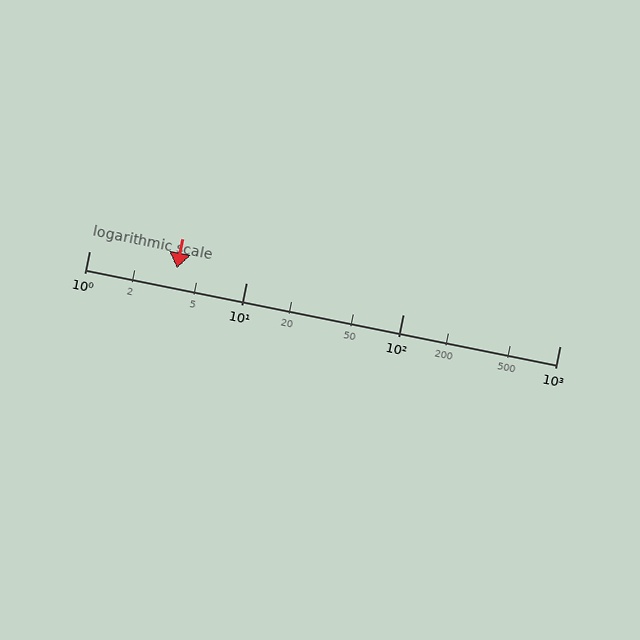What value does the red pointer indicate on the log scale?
The pointer indicates approximately 3.6.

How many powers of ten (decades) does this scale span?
The scale spans 3 decades, from 1 to 1000.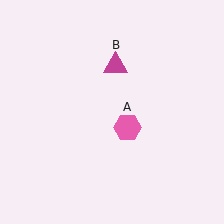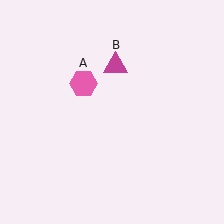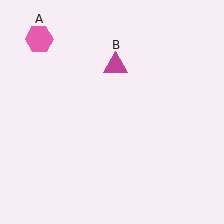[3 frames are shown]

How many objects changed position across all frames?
1 object changed position: pink hexagon (object A).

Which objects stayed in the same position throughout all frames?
Magenta triangle (object B) remained stationary.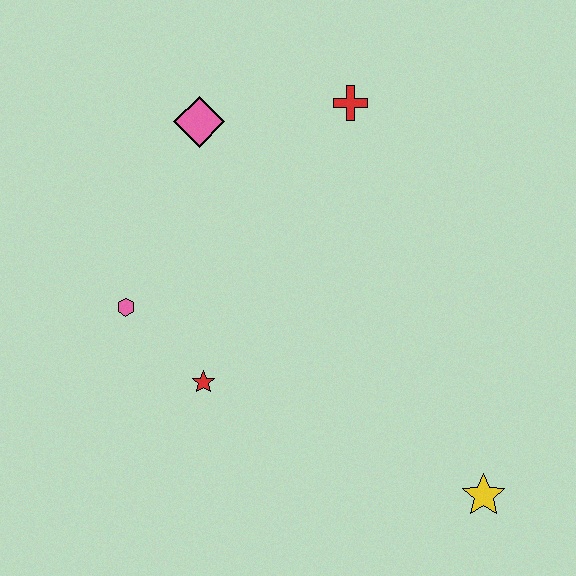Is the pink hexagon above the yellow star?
Yes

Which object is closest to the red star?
The pink hexagon is closest to the red star.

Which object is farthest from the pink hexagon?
The yellow star is farthest from the pink hexagon.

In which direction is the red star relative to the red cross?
The red star is below the red cross.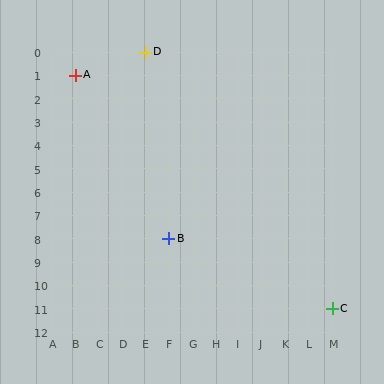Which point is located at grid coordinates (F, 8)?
Point B is at (F, 8).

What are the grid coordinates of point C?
Point C is at grid coordinates (M, 11).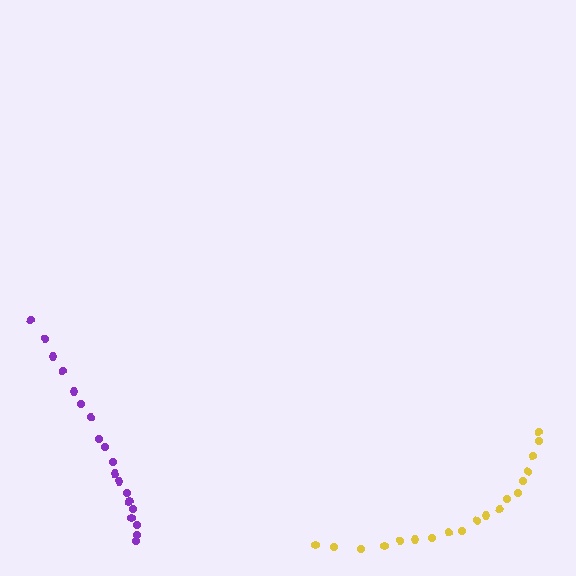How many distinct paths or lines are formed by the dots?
There are 2 distinct paths.